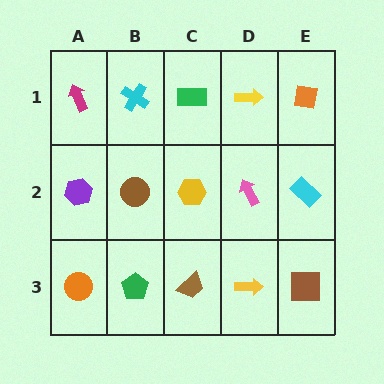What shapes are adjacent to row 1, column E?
A cyan rectangle (row 2, column E), a yellow arrow (row 1, column D).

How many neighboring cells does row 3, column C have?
3.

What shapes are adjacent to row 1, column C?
A yellow hexagon (row 2, column C), a cyan cross (row 1, column B), a yellow arrow (row 1, column D).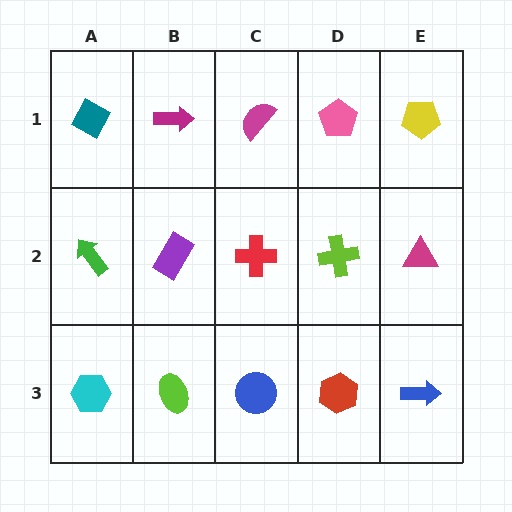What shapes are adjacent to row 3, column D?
A lime cross (row 2, column D), a blue circle (row 3, column C), a blue arrow (row 3, column E).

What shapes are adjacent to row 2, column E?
A yellow pentagon (row 1, column E), a blue arrow (row 3, column E), a lime cross (row 2, column D).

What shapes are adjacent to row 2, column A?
A teal diamond (row 1, column A), a cyan hexagon (row 3, column A), a purple rectangle (row 2, column B).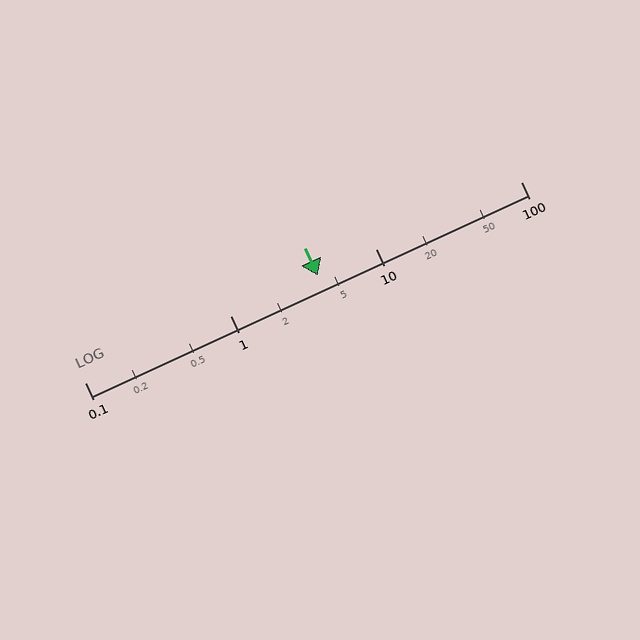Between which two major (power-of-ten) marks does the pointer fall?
The pointer is between 1 and 10.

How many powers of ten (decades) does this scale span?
The scale spans 3 decades, from 0.1 to 100.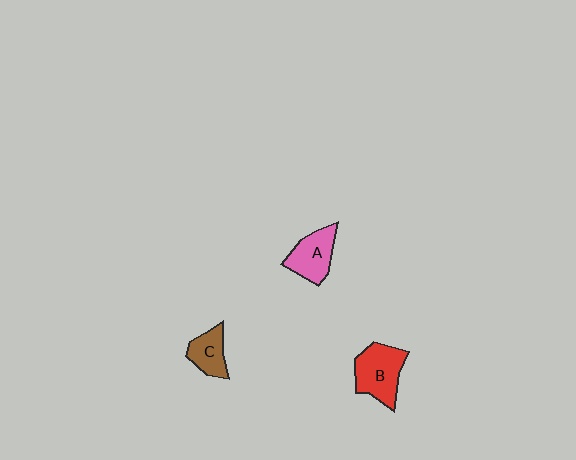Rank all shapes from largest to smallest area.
From largest to smallest: B (red), A (pink), C (brown).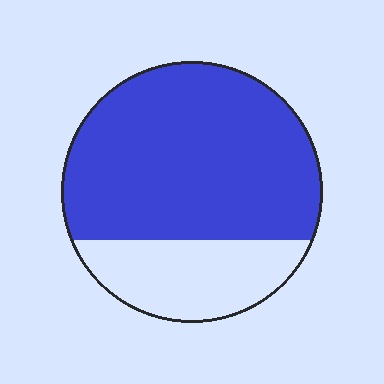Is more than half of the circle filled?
Yes.